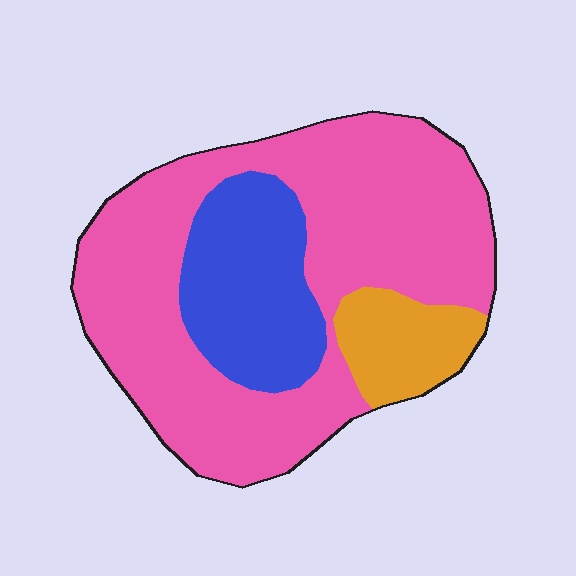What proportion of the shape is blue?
Blue takes up about one fifth (1/5) of the shape.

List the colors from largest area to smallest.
From largest to smallest: pink, blue, orange.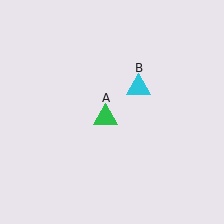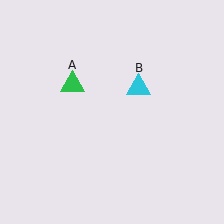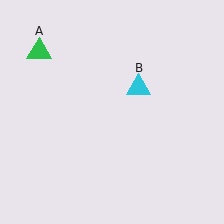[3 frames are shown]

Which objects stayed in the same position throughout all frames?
Cyan triangle (object B) remained stationary.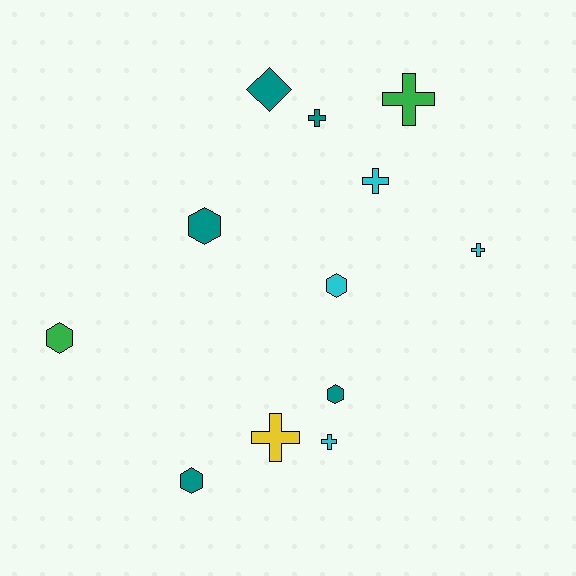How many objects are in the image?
There are 12 objects.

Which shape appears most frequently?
Cross, with 6 objects.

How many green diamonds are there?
There are no green diamonds.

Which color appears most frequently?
Teal, with 5 objects.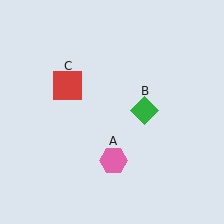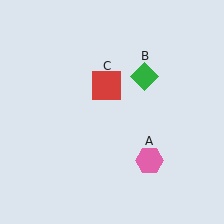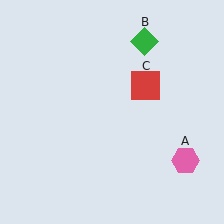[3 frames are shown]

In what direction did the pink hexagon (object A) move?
The pink hexagon (object A) moved right.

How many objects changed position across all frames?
3 objects changed position: pink hexagon (object A), green diamond (object B), red square (object C).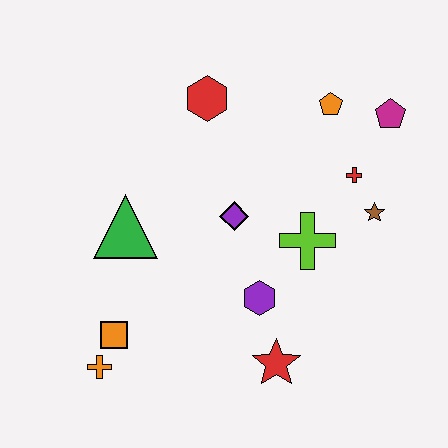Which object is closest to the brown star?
The red cross is closest to the brown star.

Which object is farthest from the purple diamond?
The orange cross is farthest from the purple diamond.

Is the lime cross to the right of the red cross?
No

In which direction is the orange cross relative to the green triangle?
The orange cross is below the green triangle.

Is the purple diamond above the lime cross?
Yes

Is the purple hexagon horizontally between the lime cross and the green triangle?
Yes